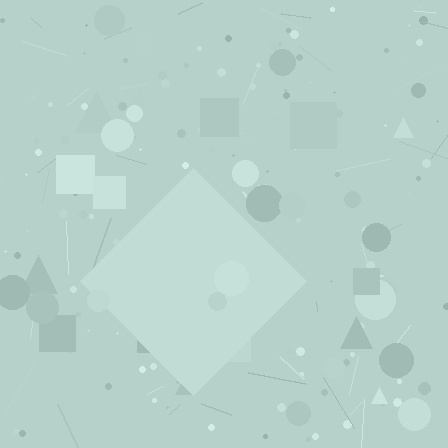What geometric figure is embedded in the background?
A diamond is embedded in the background.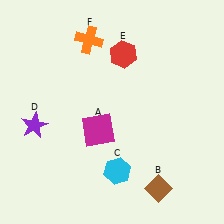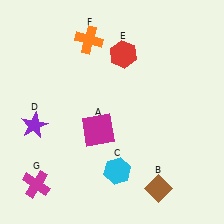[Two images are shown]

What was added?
A magenta cross (G) was added in Image 2.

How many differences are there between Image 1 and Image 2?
There is 1 difference between the two images.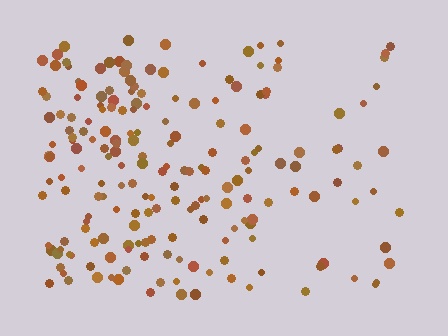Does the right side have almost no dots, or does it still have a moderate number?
Still a moderate number, just noticeably fewer than the left.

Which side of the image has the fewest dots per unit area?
The right.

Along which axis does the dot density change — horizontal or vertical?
Horizontal.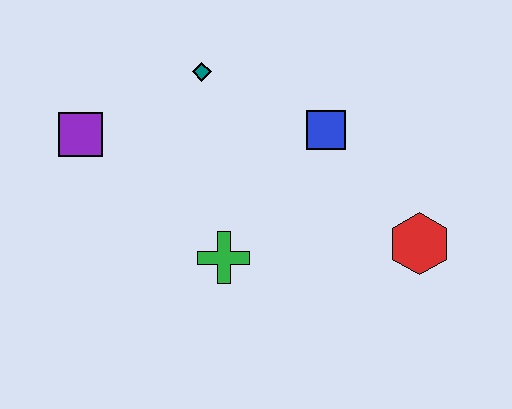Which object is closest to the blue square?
The teal diamond is closest to the blue square.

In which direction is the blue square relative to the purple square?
The blue square is to the right of the purple square.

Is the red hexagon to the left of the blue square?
No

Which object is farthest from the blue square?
The purple square is farthest from the blue square.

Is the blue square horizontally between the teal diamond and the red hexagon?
Yes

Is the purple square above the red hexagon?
Yes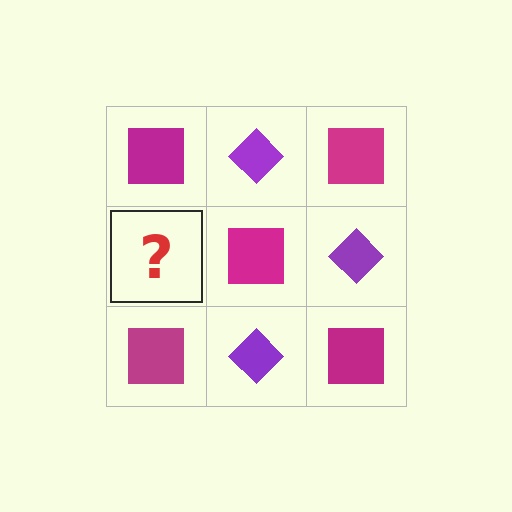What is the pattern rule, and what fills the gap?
The rule is that it alternates magenta square and purple diamond in a checkerboard pattern. The gap should be filled with a purple diamond.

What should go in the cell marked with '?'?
The missing cell should contain a purple diamond.